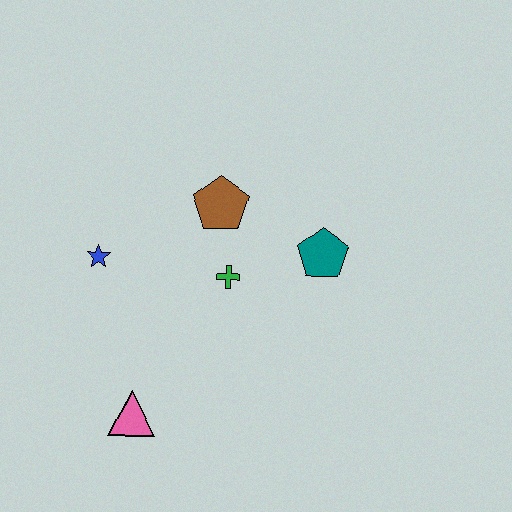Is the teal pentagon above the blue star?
Yes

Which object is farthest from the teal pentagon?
The pink triangle is farthest from the teal pentagon.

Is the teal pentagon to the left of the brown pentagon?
No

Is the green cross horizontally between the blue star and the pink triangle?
No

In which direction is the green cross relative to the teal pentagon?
The green cross is to the left of the teal pentagon.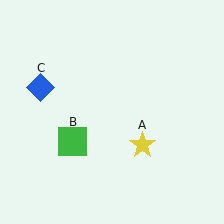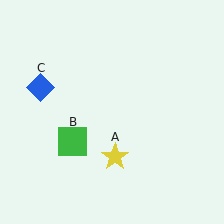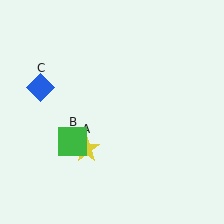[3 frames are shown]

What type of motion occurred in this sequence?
The yellow star (object A) rotated clockwise around the center of the scene.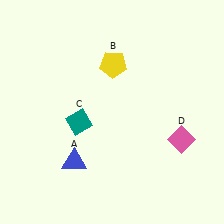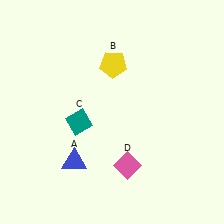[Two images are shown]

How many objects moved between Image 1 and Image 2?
1 object moved between the two images.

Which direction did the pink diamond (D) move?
The pink diamond (D) moved left.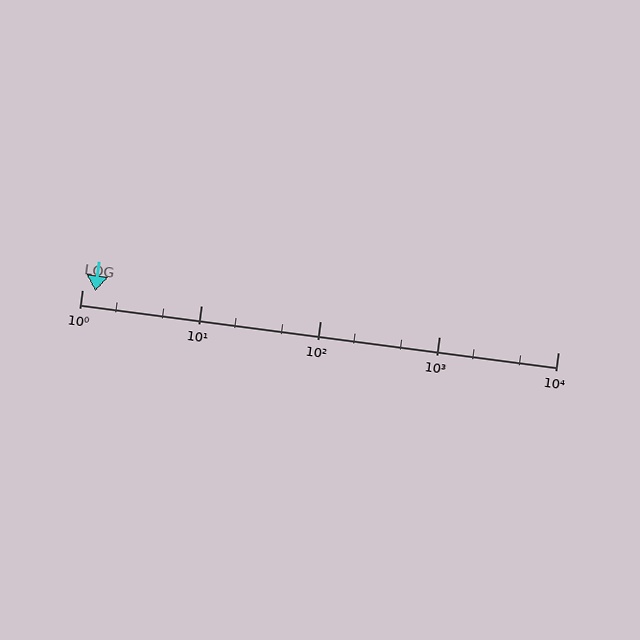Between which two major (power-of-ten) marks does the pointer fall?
The pointer is between 1 and 10.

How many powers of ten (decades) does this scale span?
The scale spans 4 decades, from 1 to 10000.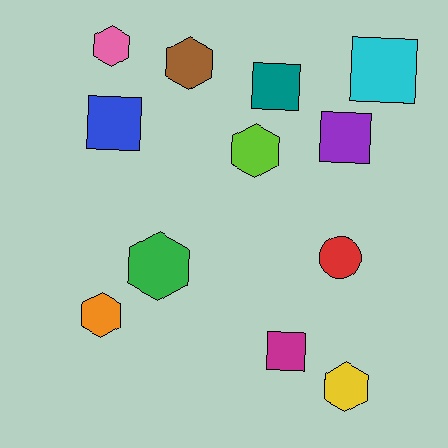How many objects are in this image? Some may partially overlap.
There are 12 objects.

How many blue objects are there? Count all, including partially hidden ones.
There is 1 blue object.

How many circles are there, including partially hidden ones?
There is 1 circle.